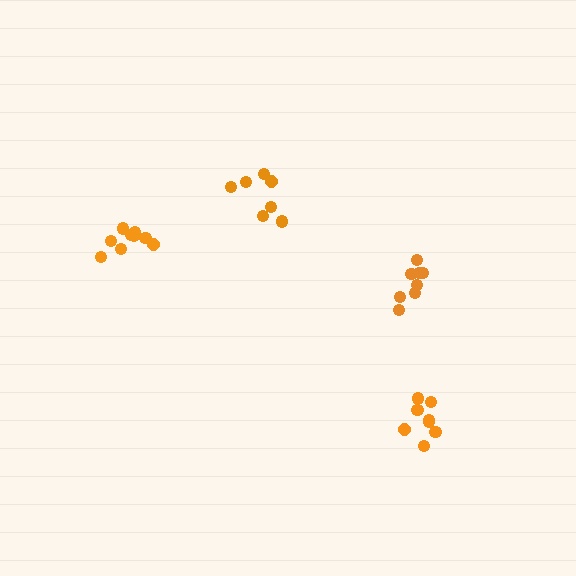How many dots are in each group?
Group 1: 8 dots, Group 2: 7 dots, Group 3: 9 dots, Group 4: 8 dots (32 total).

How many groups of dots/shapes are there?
There are 4 groups.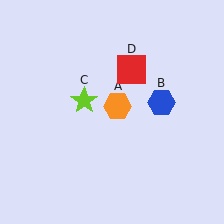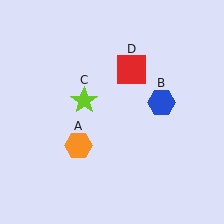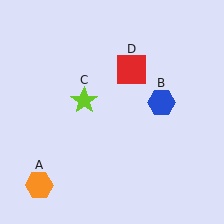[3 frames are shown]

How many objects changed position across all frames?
1 object changed position: orange hexagon (object A).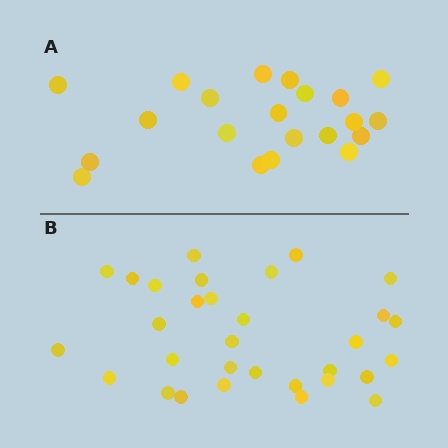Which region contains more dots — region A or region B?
Region B (the bottom region) has more dots.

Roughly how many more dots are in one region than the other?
Region B has roughly 10 or so more dots than region A.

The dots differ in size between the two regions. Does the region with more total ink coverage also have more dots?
No. Region A has more total ink coverage because its dots are larger, but region B actually contains more individual dots. Total area can be misleading — the number of items is what matters here.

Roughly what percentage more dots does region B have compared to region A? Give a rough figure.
About 50% more.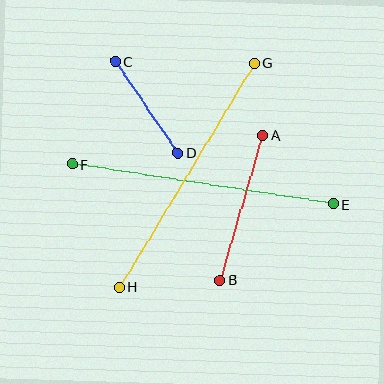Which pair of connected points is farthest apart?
Points E and F are farthest apart.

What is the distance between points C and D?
The distance is approximately 111 pixels.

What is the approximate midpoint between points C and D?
The midpoint is at approximately (147, 107) pixels.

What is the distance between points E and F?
The distance is approximately 264 pixels.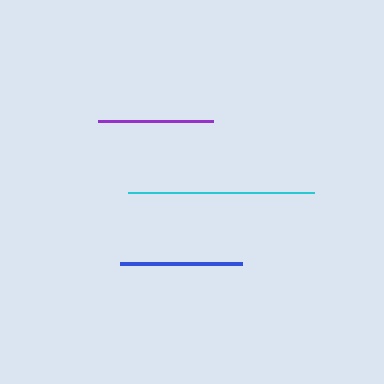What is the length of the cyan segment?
The cyan segment is approximately 186 pixels long.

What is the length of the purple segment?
The purple segment is approximately 115 pixels long.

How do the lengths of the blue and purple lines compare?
The blue and purple lines are approximately the same length.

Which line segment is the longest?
The cyan line is the longest at approximately 186 pixels.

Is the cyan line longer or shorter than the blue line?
The cyan line is longer than the blue line.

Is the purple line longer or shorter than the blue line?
The blue line is longer than the purple line.